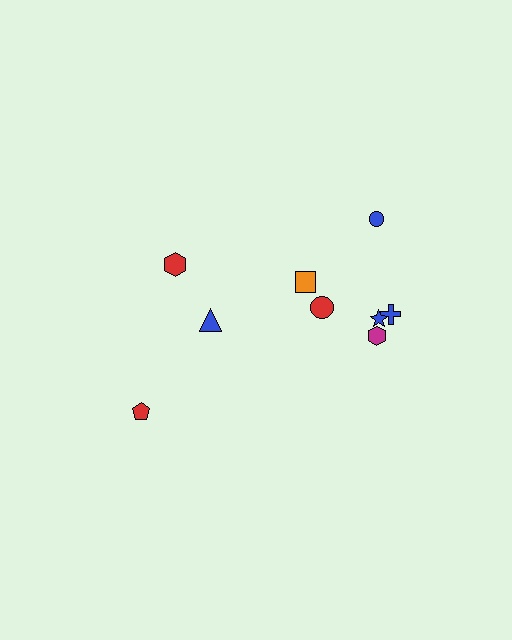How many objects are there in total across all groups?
There are 9 objects.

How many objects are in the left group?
There are 3 objects.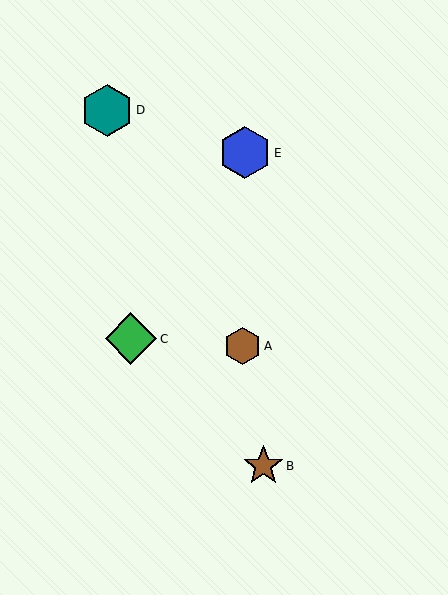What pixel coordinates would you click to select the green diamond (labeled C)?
Click at (131, 339) to select the green diamond C.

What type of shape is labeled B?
Shape B is a brown star.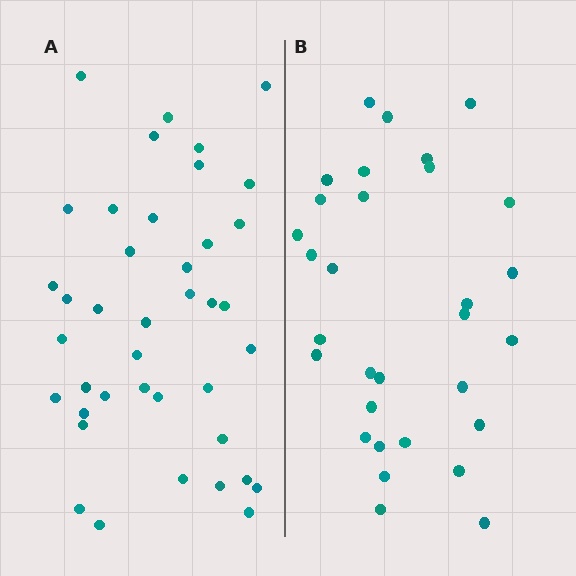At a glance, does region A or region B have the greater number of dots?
Region A (the left region) has more dots.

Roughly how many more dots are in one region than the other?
Region A has roughly 8 or so more dots than region B.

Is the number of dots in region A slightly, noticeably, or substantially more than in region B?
Region A has noticeably more, but not dramatically so. The ratio is roughly 1.3 to 1.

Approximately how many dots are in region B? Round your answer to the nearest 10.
About 30 dots. (The exact count is 31, which rounds to 30.)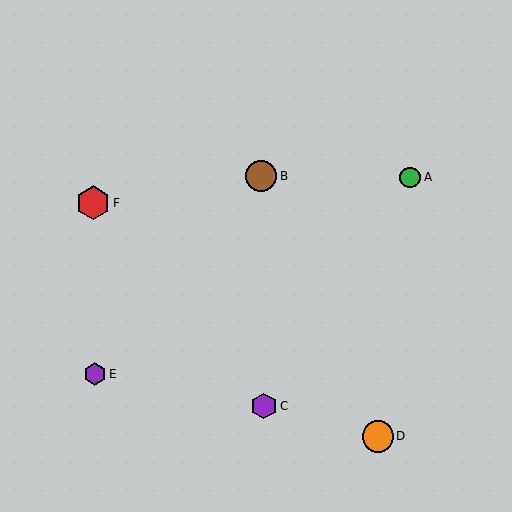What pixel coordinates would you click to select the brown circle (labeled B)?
Click at (261, 176) to select the brown circle B.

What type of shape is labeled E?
Shape E is a purple hexagon.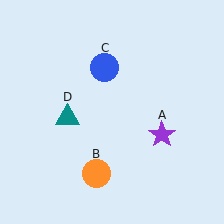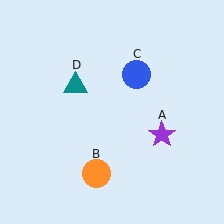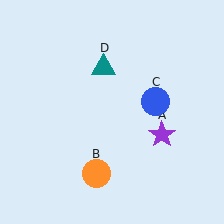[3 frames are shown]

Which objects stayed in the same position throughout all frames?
Purple star (object A) and orange circle (object B) remained stationary.